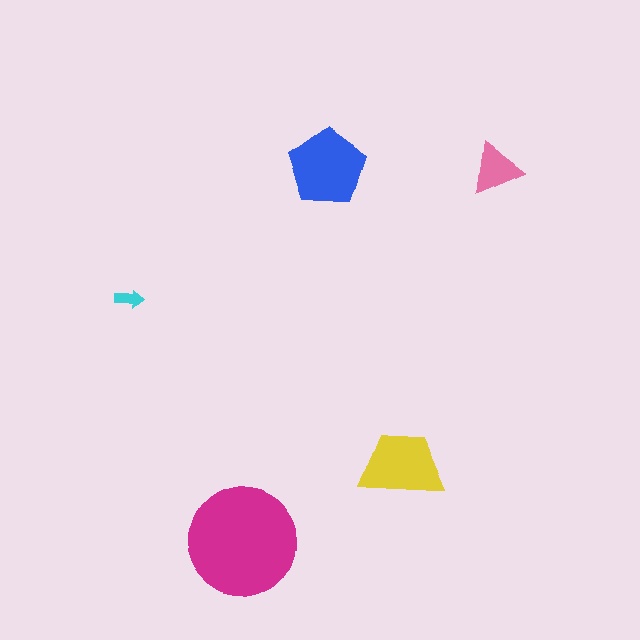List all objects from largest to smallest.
The magenta circle, the blue pentagon, the yellow trapezoid, the pink triangle, the cyan arrow.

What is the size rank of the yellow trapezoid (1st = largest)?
3rd.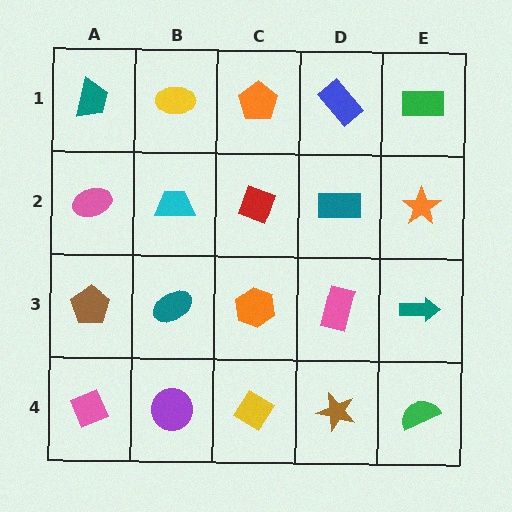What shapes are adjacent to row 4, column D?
A pink rectangle (row 3, column D), a yellow diamond (row 4, column C), a green semicircle (row 4, column E).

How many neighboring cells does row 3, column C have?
4.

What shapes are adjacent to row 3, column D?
A teal rectangle (row 2, column D), a brown star (row 4, column D), an orange hexagon (row 3, column C), a teal arrow (row 3, column E).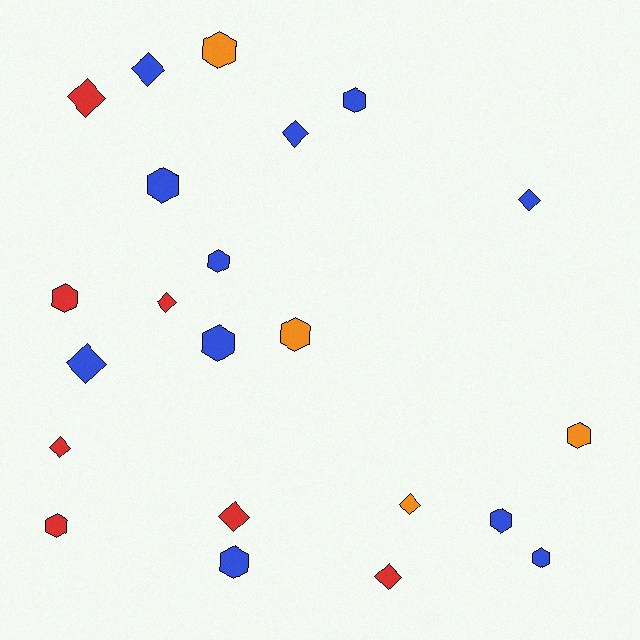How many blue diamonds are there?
There are 4 blue diamonds.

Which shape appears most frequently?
Hexagon, with 12 objects.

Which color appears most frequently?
Blue, with 11 objects.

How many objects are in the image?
There are 22 objects.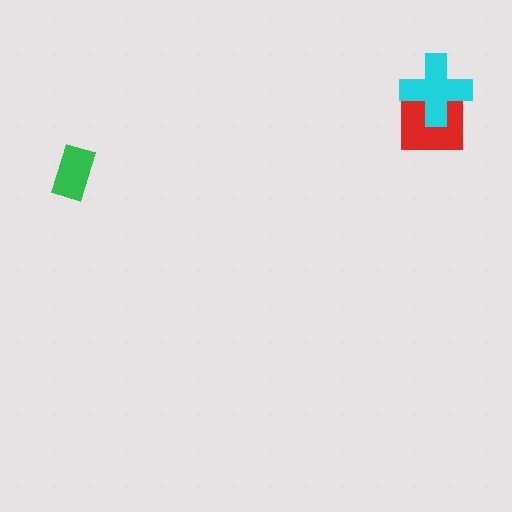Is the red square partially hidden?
Yes, it is partially covered by another shape.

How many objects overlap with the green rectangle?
0 objects overlap with the green rectangle.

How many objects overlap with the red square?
1 object overlaps with the red square.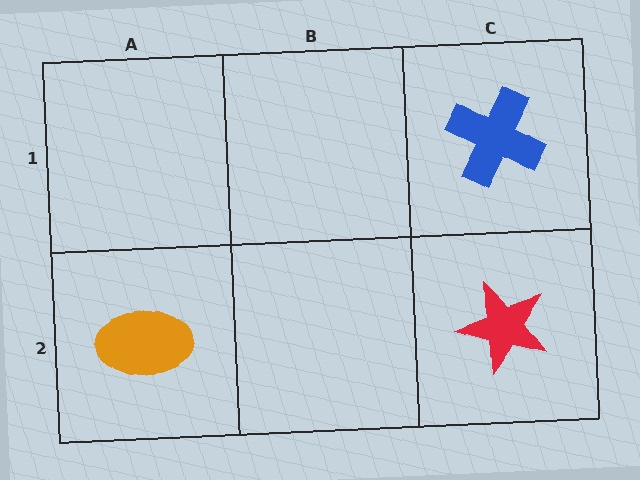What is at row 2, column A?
An orange ellipse.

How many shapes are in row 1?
1 shape.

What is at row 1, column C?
A blue cross.